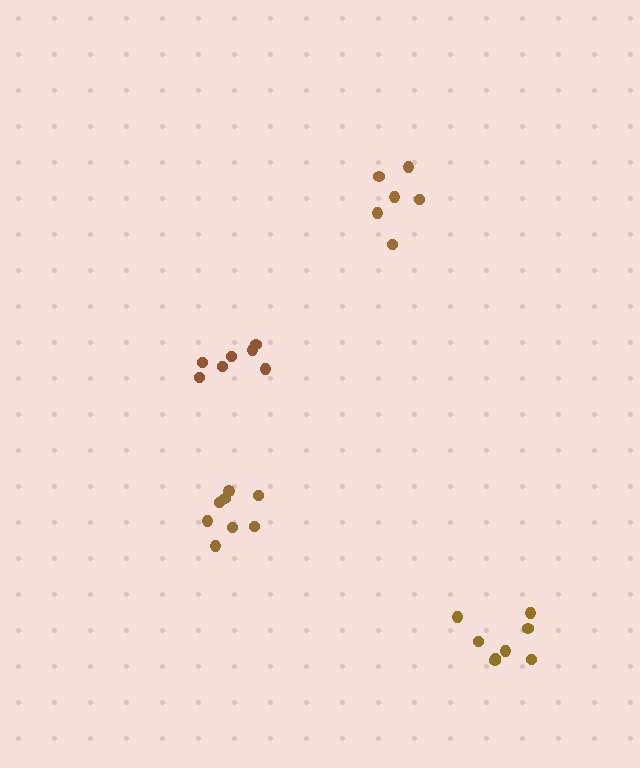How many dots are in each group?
Group 1: 8 dots, Group 2: 6 dots, Group 3: 7 dots, Group 4: 8 dots (29 total).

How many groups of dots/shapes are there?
There are 4 groups.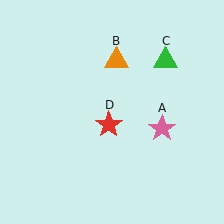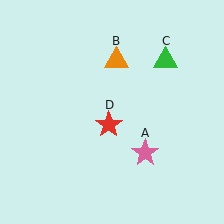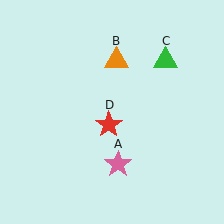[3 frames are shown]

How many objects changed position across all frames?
1 object changed position: pink star (object A).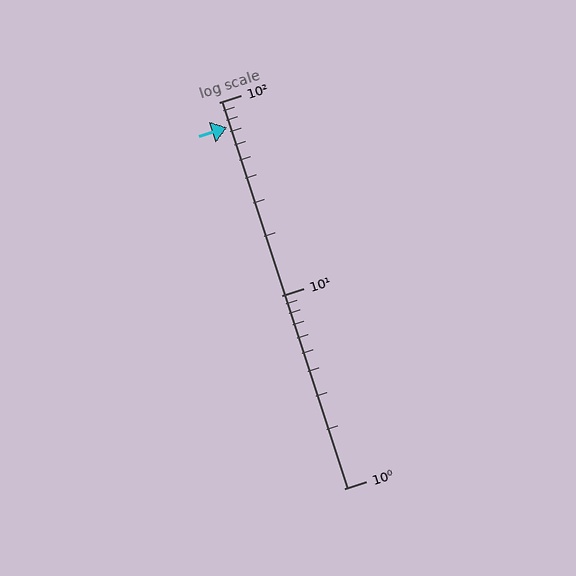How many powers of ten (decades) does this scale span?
The scale spans 2 decades, from 1 to 100.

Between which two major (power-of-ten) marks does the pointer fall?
The pointer is between 10 and 100.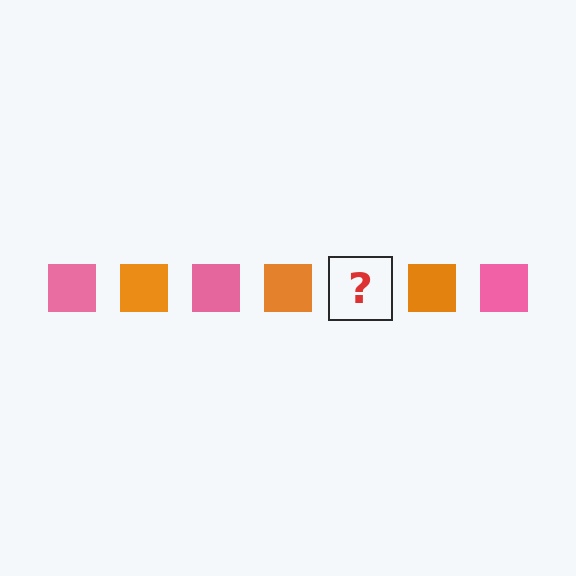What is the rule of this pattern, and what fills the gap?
The rule is that the pattern cycles through pink, orange squares. The gap should be filled with a pink square.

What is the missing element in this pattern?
The missing element is a pink square.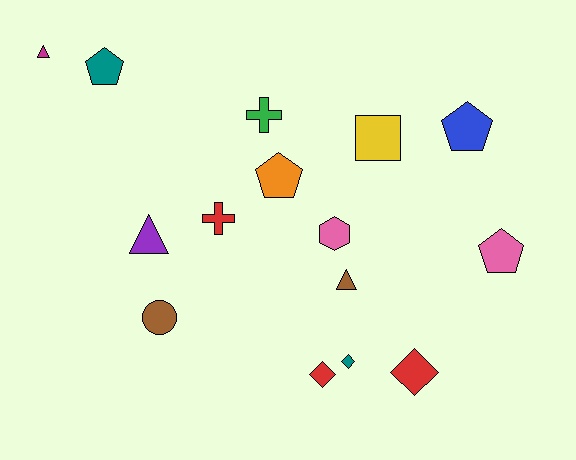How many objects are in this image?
There are 15 objects.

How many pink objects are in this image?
There are 2 pink objects.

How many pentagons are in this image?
There are 4 pentagons.